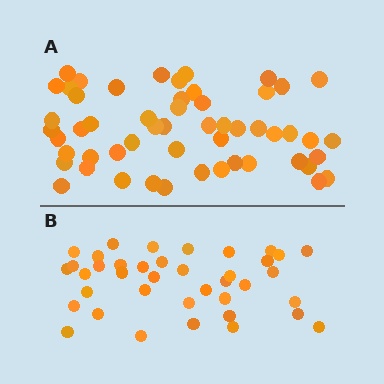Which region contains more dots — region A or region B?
Region A (the top region) has more dots.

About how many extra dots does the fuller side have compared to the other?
Region A has approximately 15 more dots than region B.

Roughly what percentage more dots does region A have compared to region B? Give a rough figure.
About 40% more.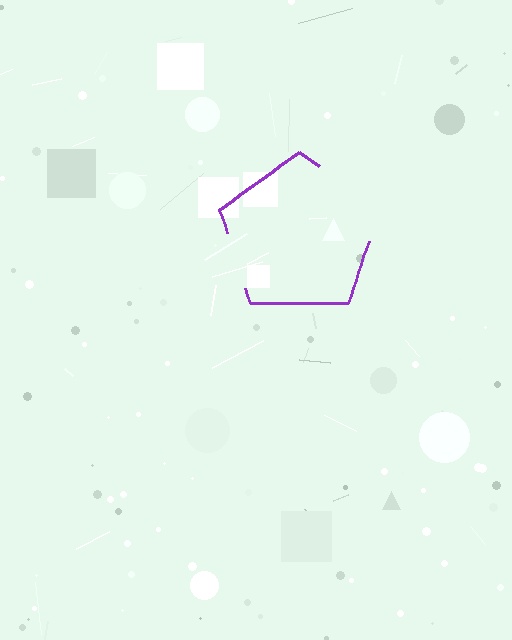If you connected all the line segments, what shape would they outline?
They would outline a pentagon.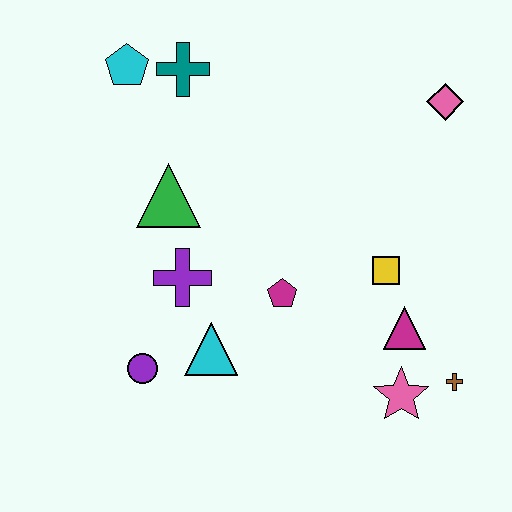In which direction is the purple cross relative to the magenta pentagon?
The purple cross is to the left of the magenta pentagon.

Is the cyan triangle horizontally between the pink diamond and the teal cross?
Yes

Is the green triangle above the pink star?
Yes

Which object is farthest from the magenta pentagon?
The cyan pentagon is farthest from the magenta pentagon.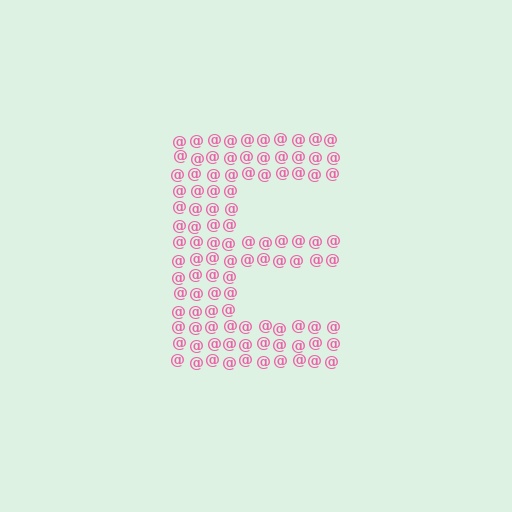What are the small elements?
The small elements are at signs.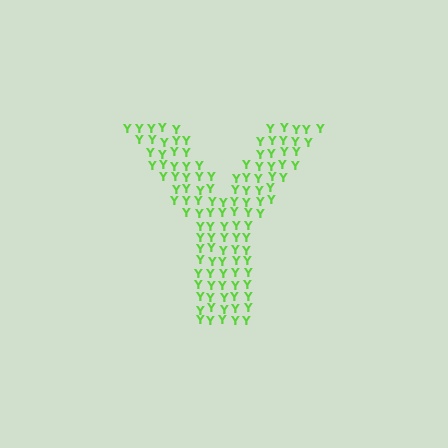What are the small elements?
The small elements are letter Y's.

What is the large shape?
The large shape is the letter Y.